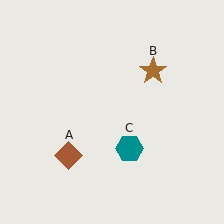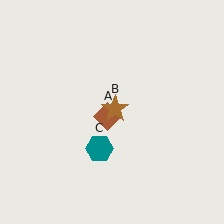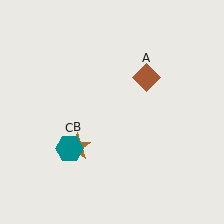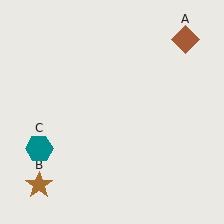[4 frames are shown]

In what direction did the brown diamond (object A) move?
The brown diamond (object A) moved up and to the right.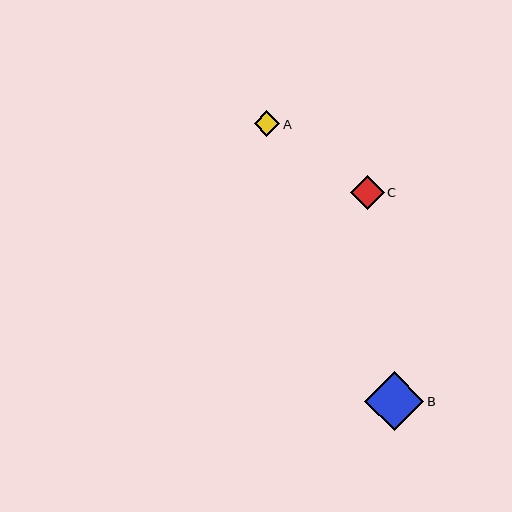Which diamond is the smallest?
Diamond A is the smallest with a size of approximately 26 pixels.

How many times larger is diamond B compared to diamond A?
Diamond B is approximately 2.3 times the size of diamond A.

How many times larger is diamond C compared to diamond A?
Diamond C is approximately 1.3 times the size of diamond A.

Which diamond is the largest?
Diamond B is the largest with a size of approximately 59 pixels.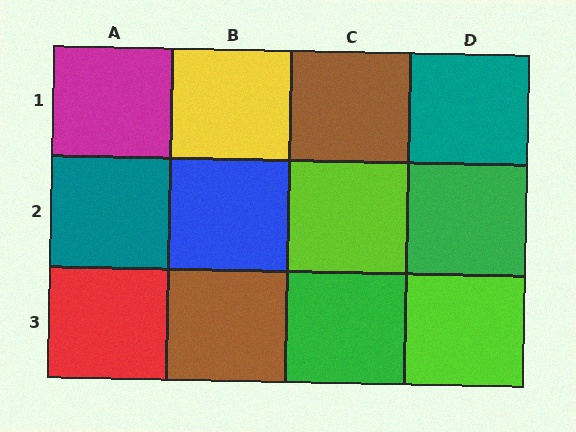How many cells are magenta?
1 cell is magenta.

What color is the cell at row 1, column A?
Magenta.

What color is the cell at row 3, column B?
Brown.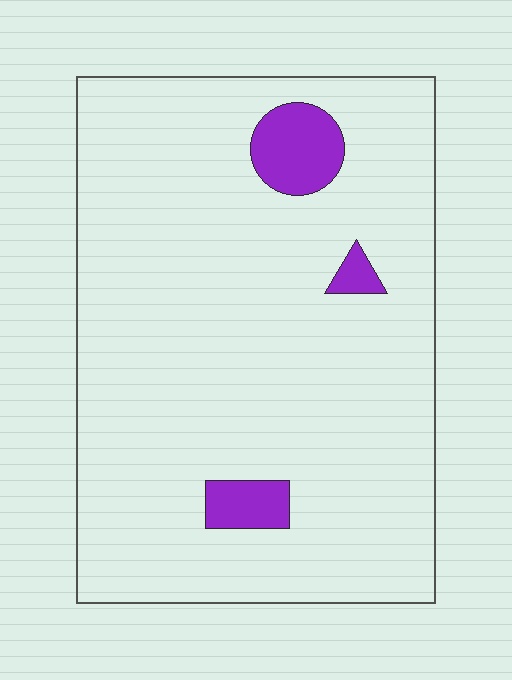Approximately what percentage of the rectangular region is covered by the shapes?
Approximately 5%.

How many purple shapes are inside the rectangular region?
3.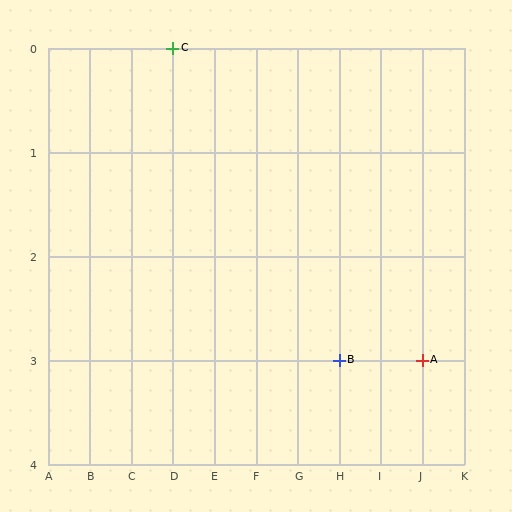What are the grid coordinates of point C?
Point C is at grid coordinates (D, 0).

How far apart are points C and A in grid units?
Points C and A are 6 columns and 3 rows apart (about 6.7 grid units diagonally).